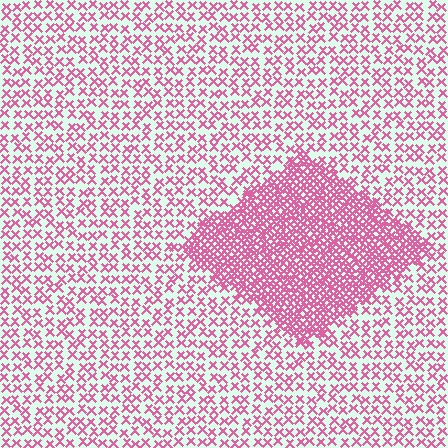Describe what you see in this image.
The image contains small pink elements arranged at two different densities. A diamond-shaped region is visible where the elements are more densely packed than the surrounding area.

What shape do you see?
I see a diamond.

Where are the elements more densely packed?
The elements are more densely packed inside the diamond boundary.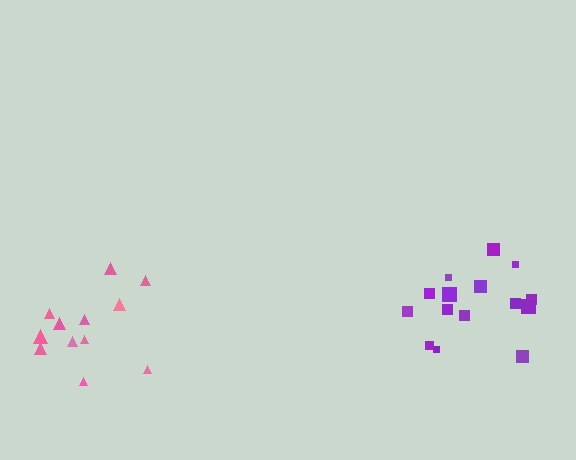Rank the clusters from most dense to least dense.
pink, purple.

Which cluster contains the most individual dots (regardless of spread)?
Purple (15).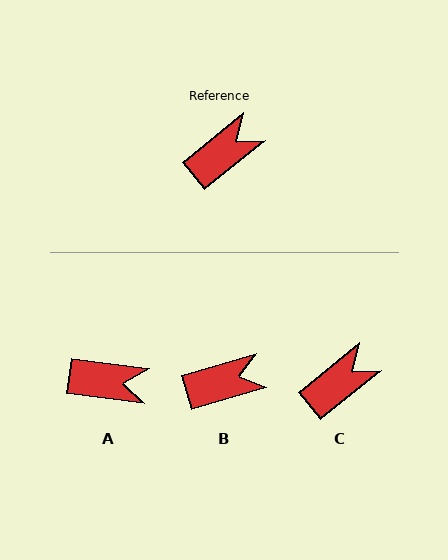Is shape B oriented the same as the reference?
No, it is off by about 23 degrees.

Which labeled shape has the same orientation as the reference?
C.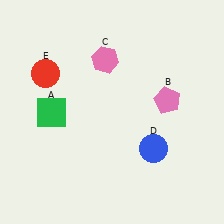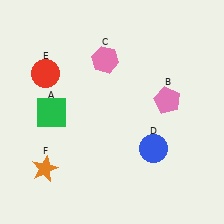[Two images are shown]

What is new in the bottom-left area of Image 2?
An orange star (F) was added in the bottom-left area of Image 2.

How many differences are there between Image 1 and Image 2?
There is 1 difference between the two images.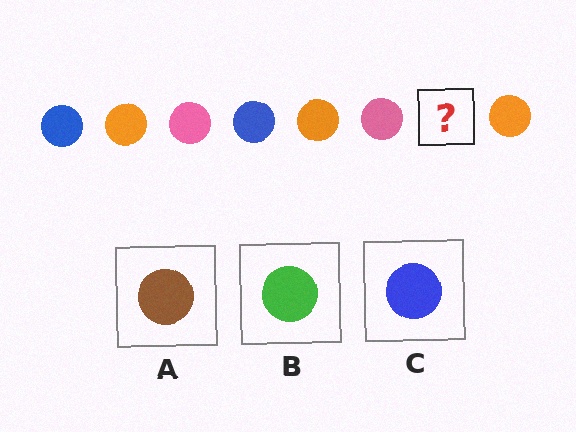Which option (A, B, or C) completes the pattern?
C.